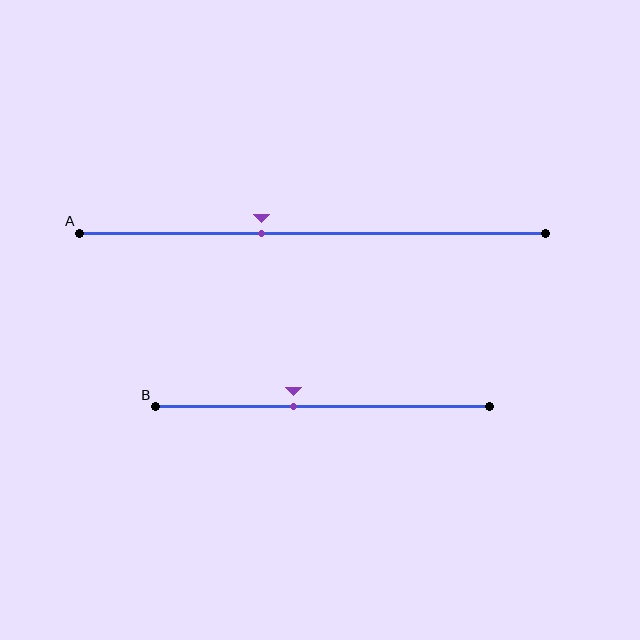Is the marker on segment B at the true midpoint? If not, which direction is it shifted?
No, the marker on segment B is shifted to the left by about 9% of the segment length.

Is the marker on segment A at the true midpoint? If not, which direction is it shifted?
No, the marker on segment A is shifted to the left by about 11% of the segment length.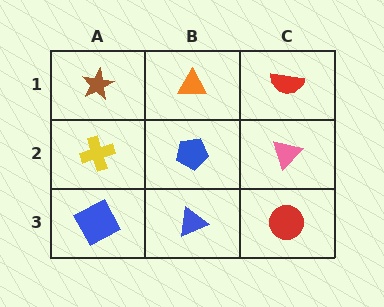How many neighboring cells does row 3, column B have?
3.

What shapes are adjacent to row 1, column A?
A yellow cross (row 2, column A), an orange triangle (row 1, column B).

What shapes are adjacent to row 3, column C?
A pink triangle (row 2, column C), a blue triangle (row 3, column B).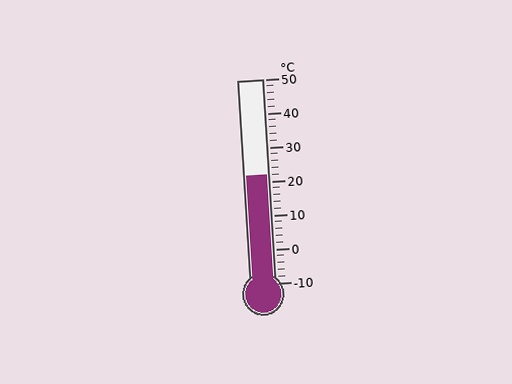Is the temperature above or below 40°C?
The temperature is below 40°C.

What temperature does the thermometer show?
The thermometer shows approximately 22°C.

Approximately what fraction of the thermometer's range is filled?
The thermometer is filled to approximately 55% of its range.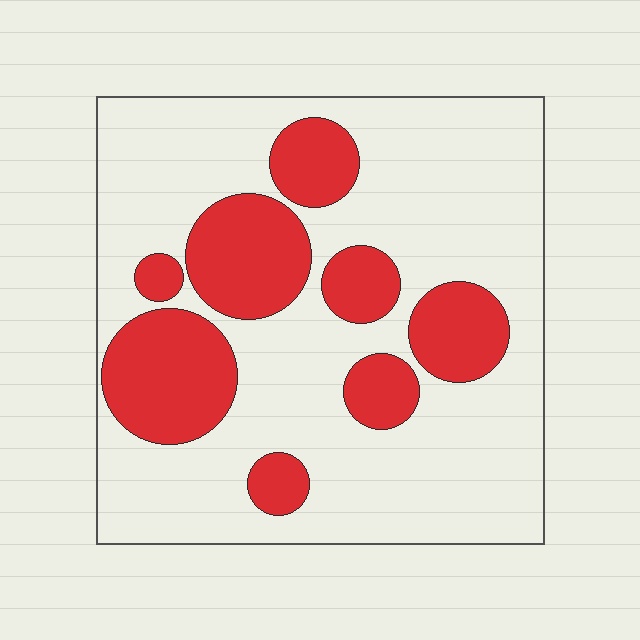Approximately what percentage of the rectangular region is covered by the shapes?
Approximately 30%.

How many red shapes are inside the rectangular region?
8.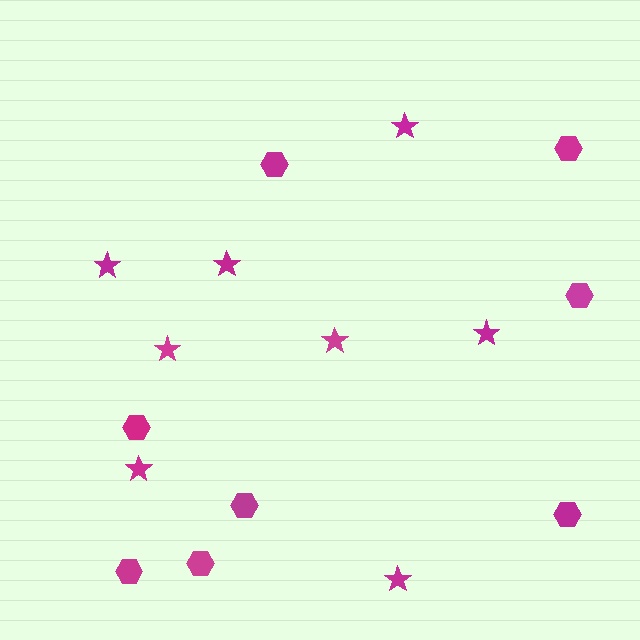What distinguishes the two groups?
There are 2 groups: one group of hexagons (8) and one group of stars (8).